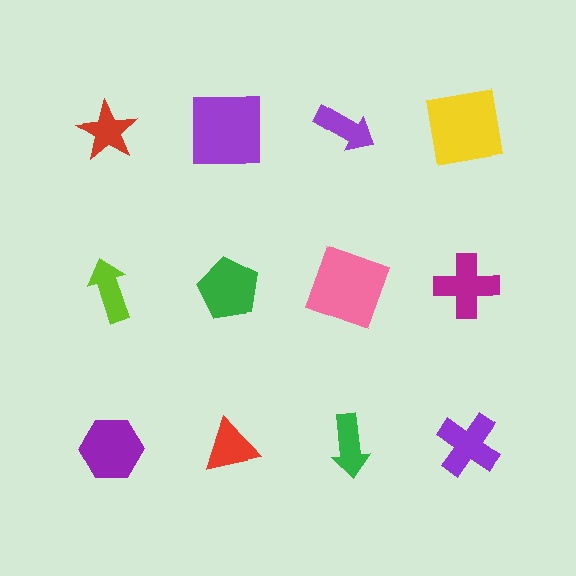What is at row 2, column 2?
A green pentagon.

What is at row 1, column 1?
A red star.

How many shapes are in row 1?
4 shapes.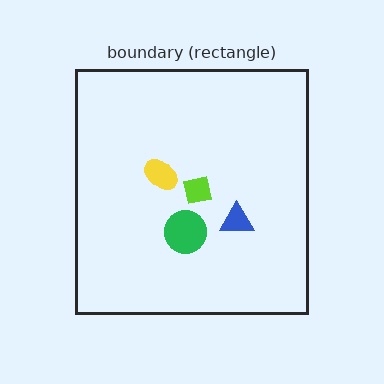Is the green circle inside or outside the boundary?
Inside.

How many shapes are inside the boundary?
4 inside, 0 outside.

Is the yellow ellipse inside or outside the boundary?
Inside.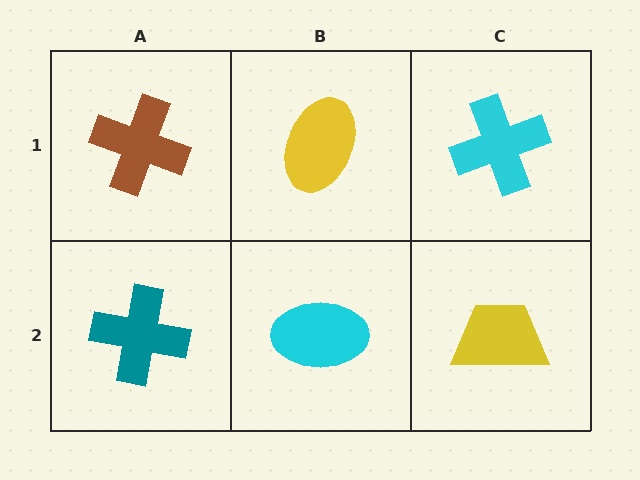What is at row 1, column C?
A cyan cross.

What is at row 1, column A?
A brown cross.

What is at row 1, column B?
A yellow ellipse.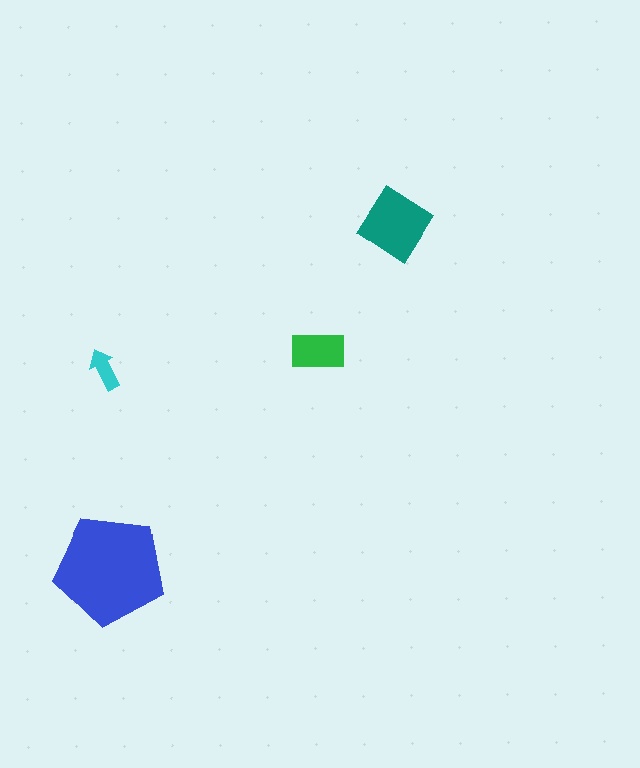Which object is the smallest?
The cyan arrow.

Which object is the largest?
The blue pentagon.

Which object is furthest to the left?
The cyan arrow is leftmost.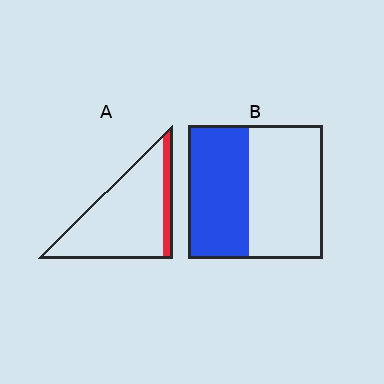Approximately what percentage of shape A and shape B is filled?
A is approximately 15% and B is approximately 45%.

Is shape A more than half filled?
No.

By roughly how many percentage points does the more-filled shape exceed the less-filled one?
By roughly 30 percentage points (B over A).